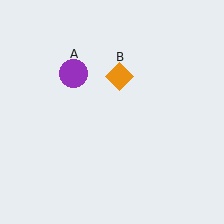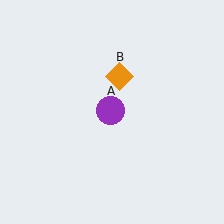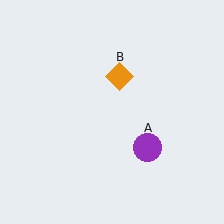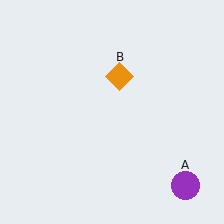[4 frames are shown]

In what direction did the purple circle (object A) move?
The purple circle (object A) moved down and to the right.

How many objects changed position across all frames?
1 object changed position: purple circle (object A).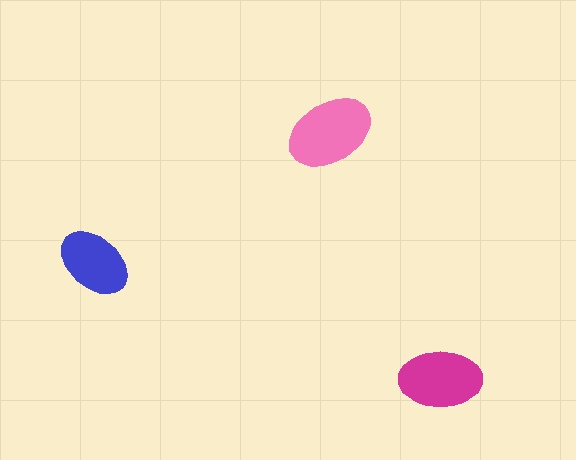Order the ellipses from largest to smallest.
the pink one, the magenta one, the blue one.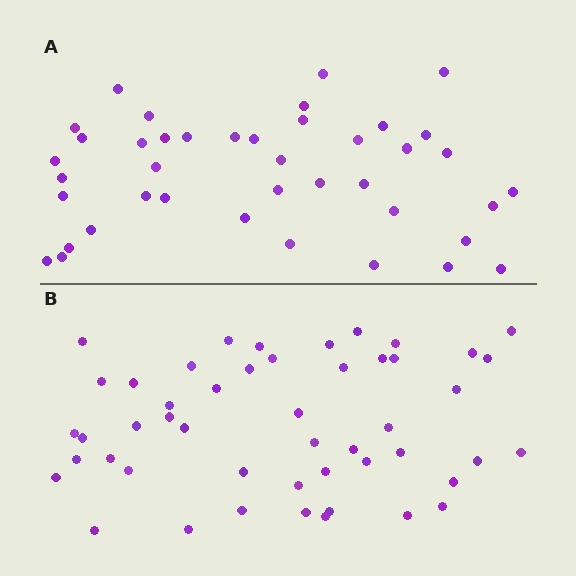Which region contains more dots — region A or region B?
Region B (the bottom region) has more dots.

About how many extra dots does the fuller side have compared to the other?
Region B has roughly 8 or so more dots than region A.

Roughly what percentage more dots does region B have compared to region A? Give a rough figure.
About 20% more.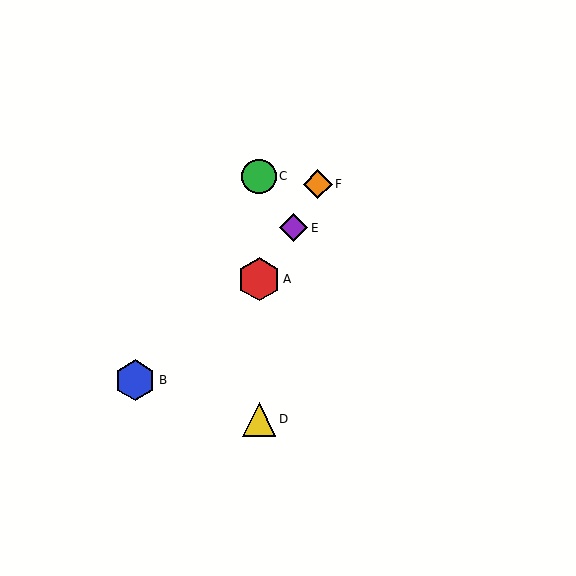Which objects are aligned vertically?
Objects A, C, D are aligned vertically.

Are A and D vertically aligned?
Yes, both are at x≈259.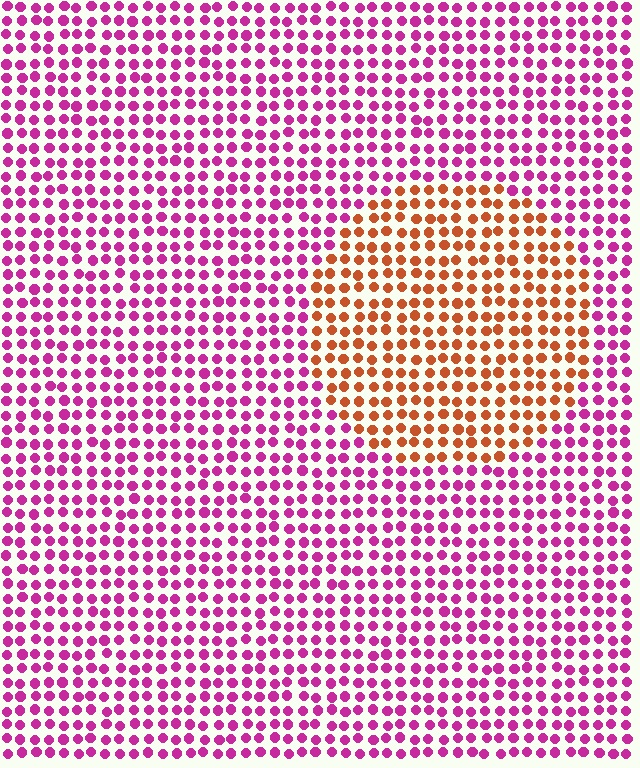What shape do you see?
I see a circle.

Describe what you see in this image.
The image is filled with small magenta elements in a uniform arrangement. A circle-shaped region is visible where the elements are tinted to a slightly different hue, forming a subtle color boundary.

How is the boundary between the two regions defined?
The boundary is defined purely by a slight shift in hue (about 60 degrees). Spacing, size, and orientation are identical on both sides.